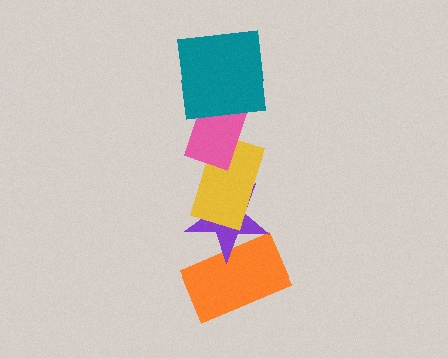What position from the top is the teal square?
The teal square is 1st from the top.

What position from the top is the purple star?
The purple star is 4th from the top.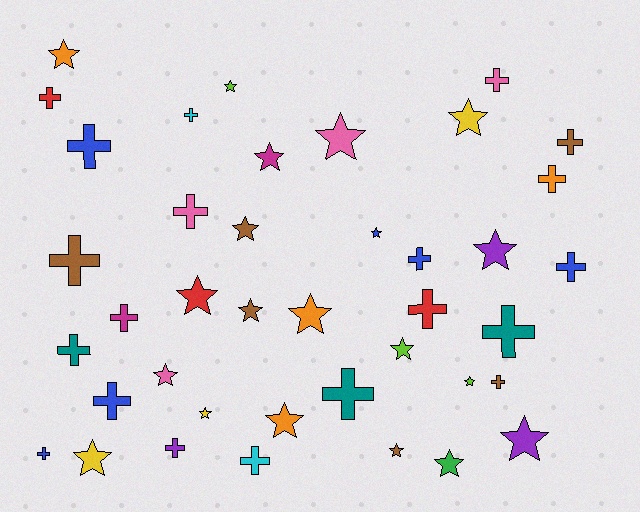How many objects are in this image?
There are 40 objects.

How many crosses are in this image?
There are 20 crosses.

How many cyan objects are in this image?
There are 2 cyan objects.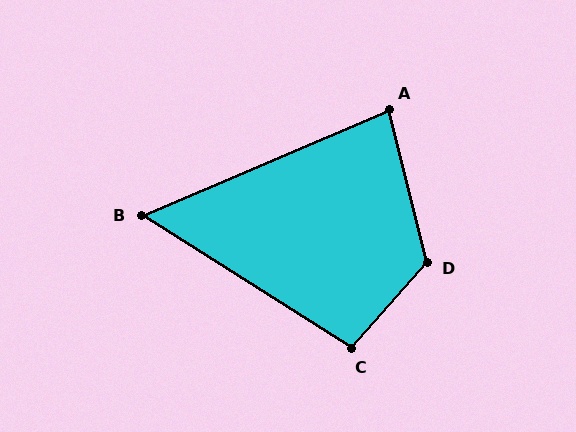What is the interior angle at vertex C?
Approximately 99 degrees (obtuse).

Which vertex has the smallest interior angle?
B, at approximately 55 degrees.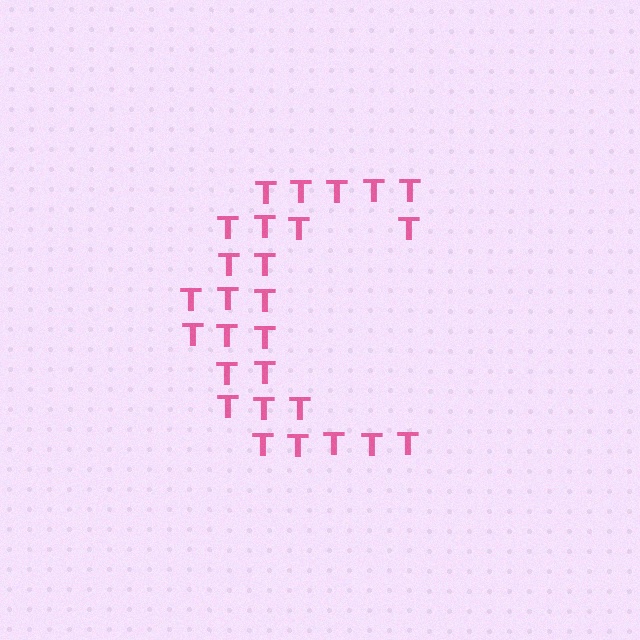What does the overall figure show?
The overall figure shows the letter C.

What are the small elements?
The small elements are letter T's.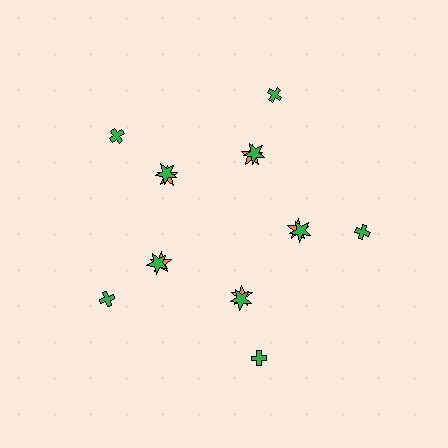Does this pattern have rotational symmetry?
Yes, this pattern has 5-fold rotational symmetry. It looks the same after rotating 72 degrees around the center.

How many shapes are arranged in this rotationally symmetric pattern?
There are 15 shapes, arranged in 5 groups of 3.